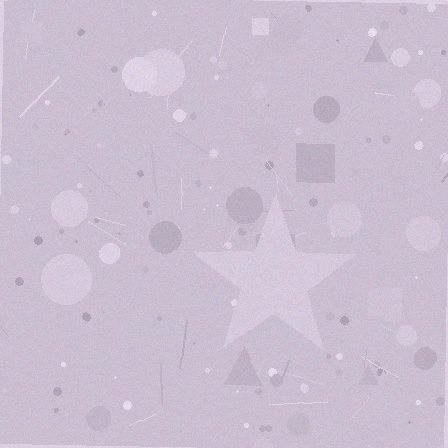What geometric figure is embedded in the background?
A star is embedded in the background.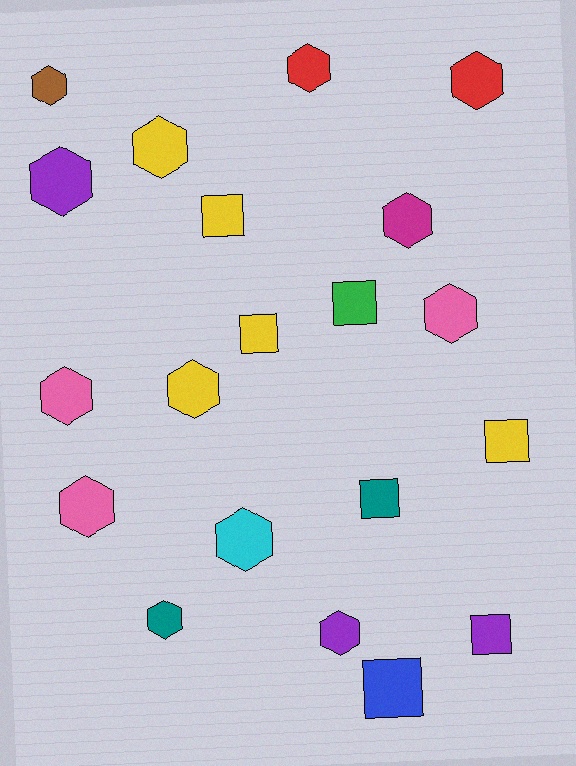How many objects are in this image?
There are 20 objects.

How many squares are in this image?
There are 7 squares.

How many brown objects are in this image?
There is 1 brown object.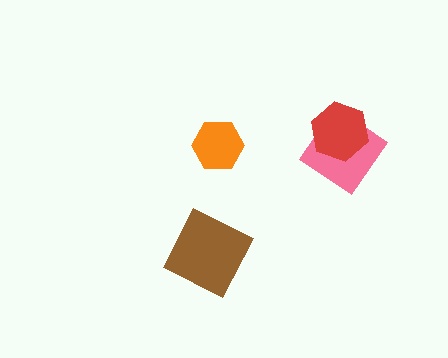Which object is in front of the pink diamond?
The red hexagon is in front of the pink diamond.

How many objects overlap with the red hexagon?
1 object overlaps with the red hexagon.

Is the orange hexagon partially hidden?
No, no other shape covers it.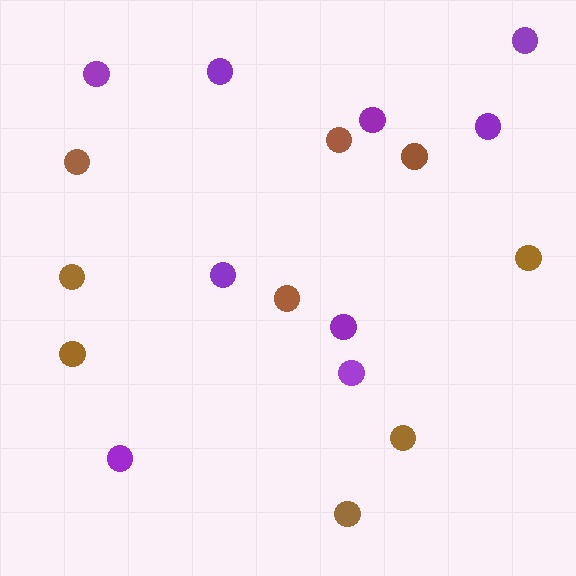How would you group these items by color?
There are 2 groups: one group of purple circles (9) and one group of brown circles (9).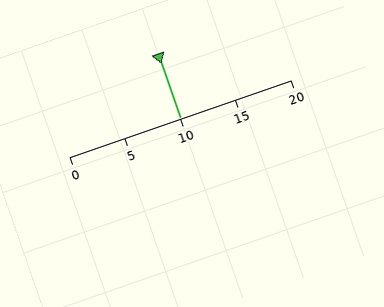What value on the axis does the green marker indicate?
The marker indicates approximately 10.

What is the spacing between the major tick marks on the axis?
The major ticks are spaced 5 apart.